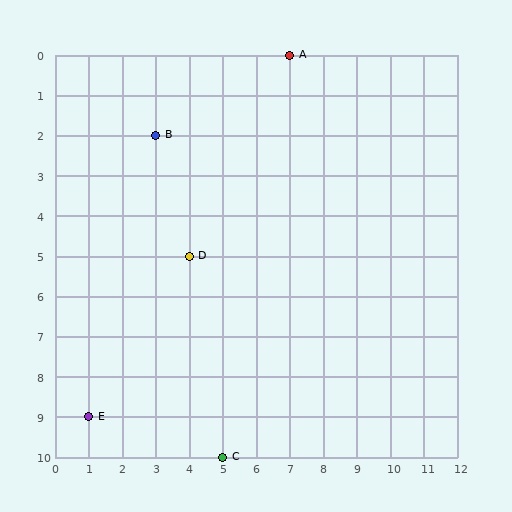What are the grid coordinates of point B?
Point B is at grid coordinates (3, 2).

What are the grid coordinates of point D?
Point D is at grid coordinates (4, 5).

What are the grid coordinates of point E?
Point E is at grid coordinates (1, 9).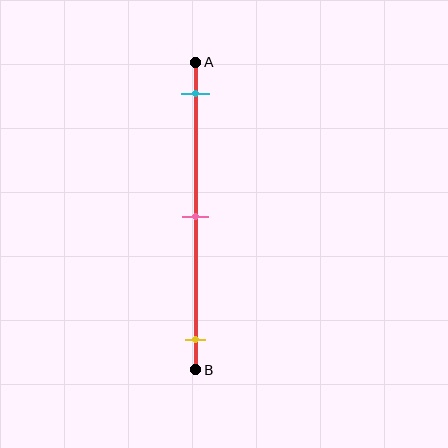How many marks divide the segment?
There are 3 marks dividing the segment.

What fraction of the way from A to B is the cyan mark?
The cyan mark is approximately 10% (0.1) of the way from A to B.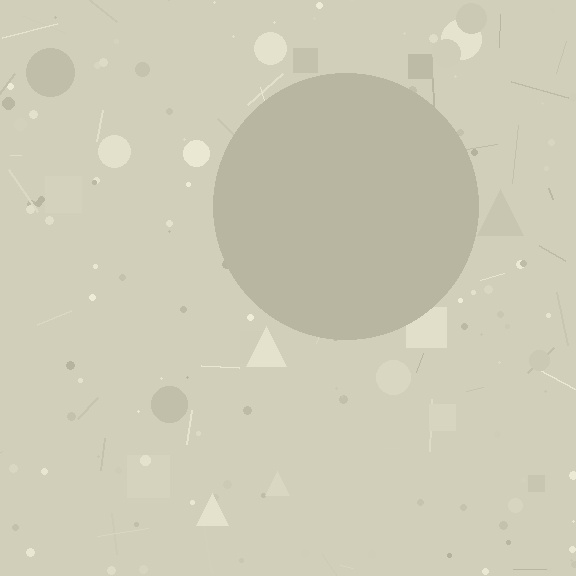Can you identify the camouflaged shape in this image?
The camouflaged shape is a circle.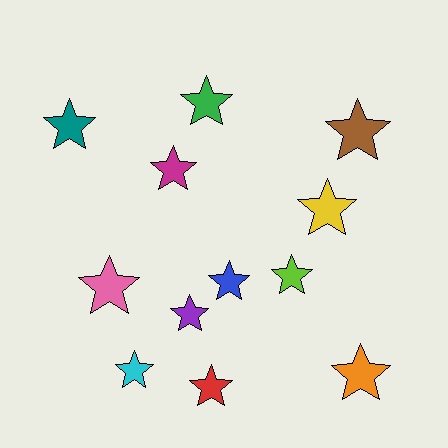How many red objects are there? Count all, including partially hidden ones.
There is 1 red object.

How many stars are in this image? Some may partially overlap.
There are 12 stars.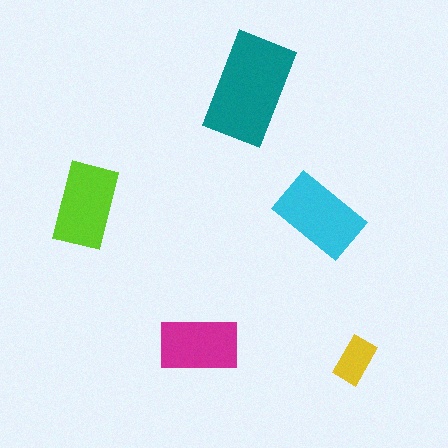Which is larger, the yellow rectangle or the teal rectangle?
The teal one.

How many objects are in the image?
There are 5 objects in the image.